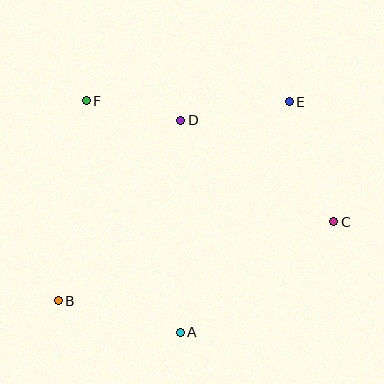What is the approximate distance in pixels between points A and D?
The distance between A and D is approximately 212 pixels.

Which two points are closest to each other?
Points D and F are closest to each other.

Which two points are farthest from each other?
Points B and E are farthest from each other.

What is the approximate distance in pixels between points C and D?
The distance between C and D is approximately 184 pixels.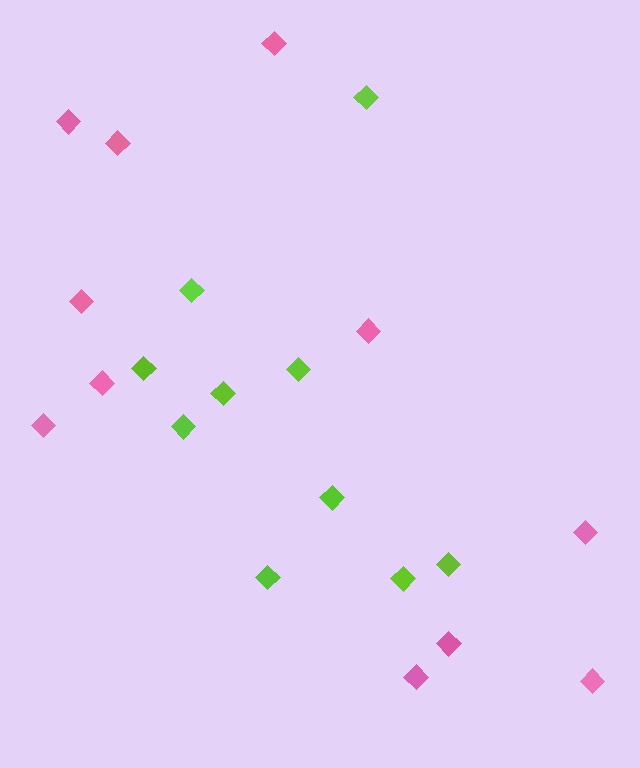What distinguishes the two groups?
There are 2 groups: one group of lime diamonds (10) and one group of pink diamonds (11).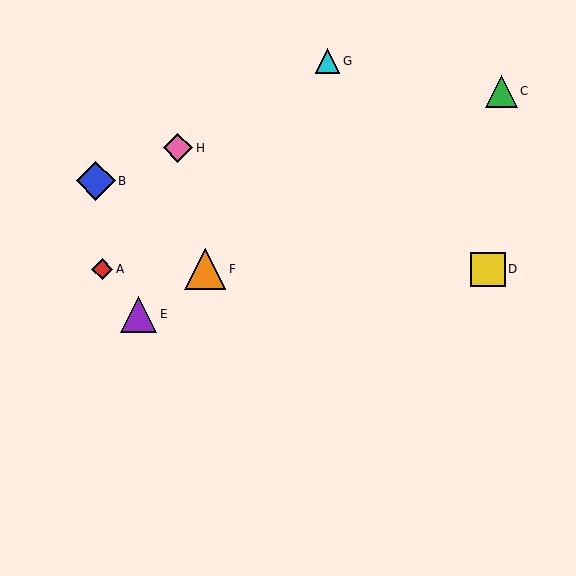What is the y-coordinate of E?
Object E is at y≈314.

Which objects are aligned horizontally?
Objects A, D, F are aligned horizontally.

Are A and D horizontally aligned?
Yes, both are at y≈269.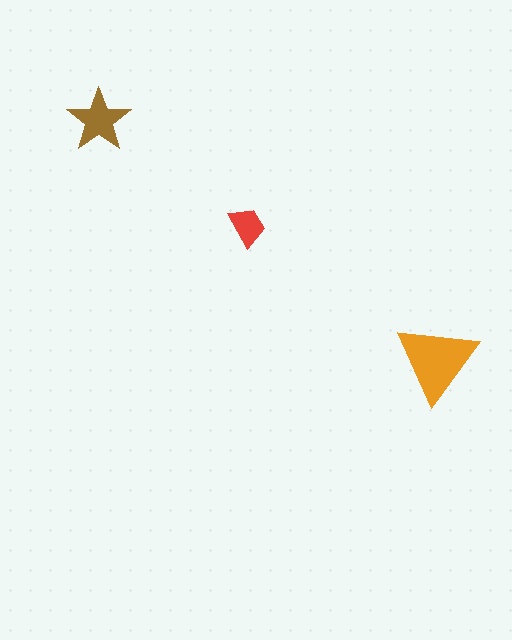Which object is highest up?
The brown star is topmost.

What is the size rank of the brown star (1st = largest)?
2nd.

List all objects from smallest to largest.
The red trapezoid, the brown star, the orange triangle.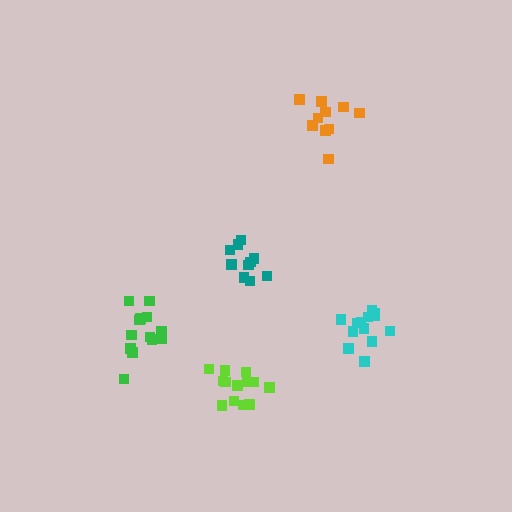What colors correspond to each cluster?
The clusters are colored: teal, orange, cyan, lime, green.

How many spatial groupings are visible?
There are 5 spatial groupings.